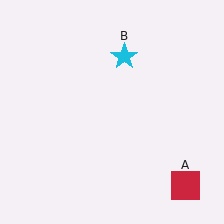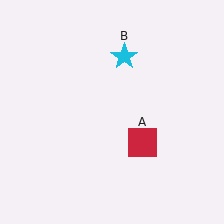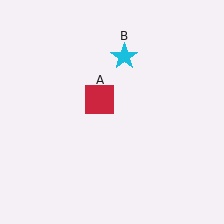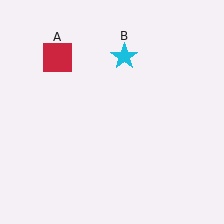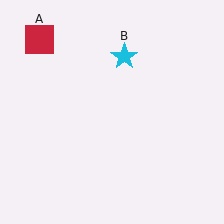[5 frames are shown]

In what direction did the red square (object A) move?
The red square (object A) moved up and to the left.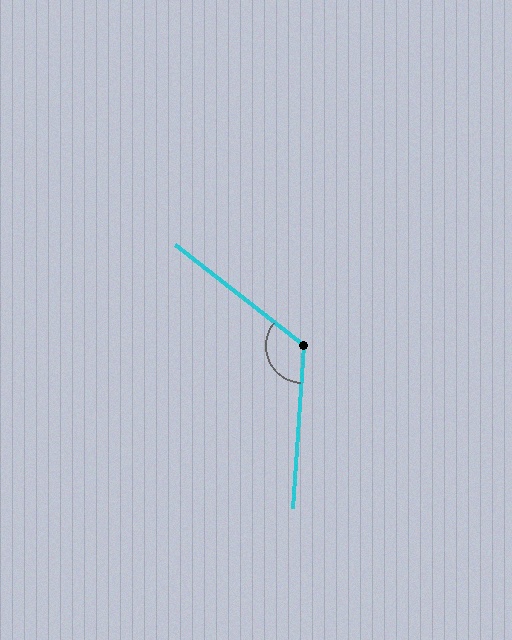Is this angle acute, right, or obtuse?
It is obtuse.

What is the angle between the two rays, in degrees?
Approximately 124 degrees.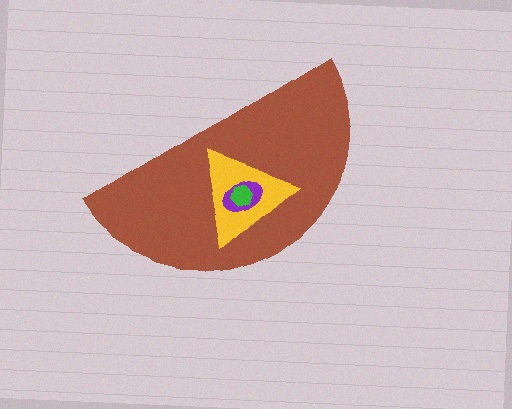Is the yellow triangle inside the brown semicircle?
Yes.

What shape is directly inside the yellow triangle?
The purple ellipse.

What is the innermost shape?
The green hexagon.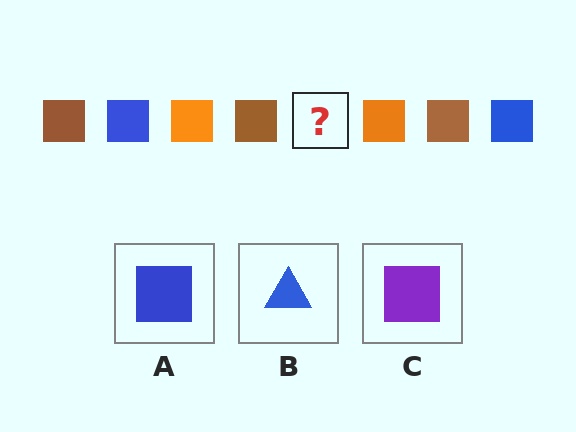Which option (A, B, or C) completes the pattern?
A.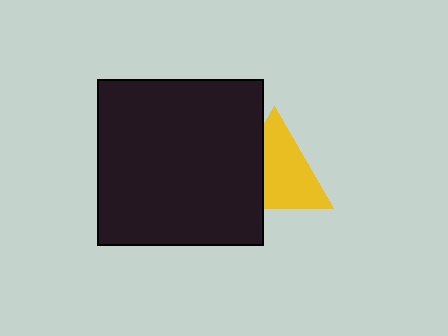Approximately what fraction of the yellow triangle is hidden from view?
Roughly 34% of the yellow triangle is hidden behind the black square.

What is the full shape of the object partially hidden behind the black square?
The partially hidden object is a yellow triangle.